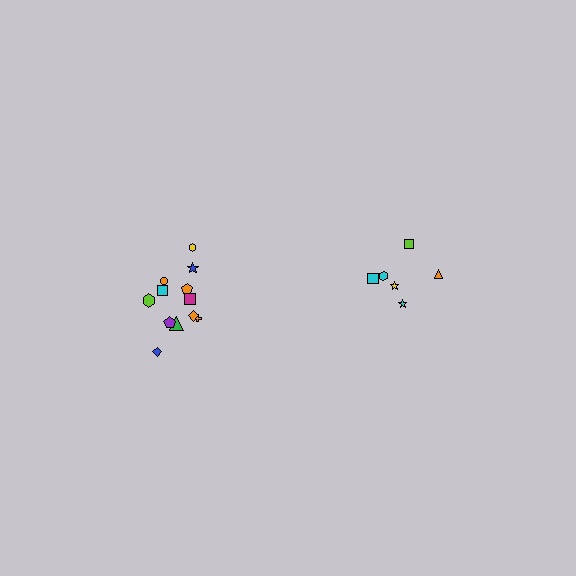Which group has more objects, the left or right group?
The left group.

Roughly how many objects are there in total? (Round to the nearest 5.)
Roughly 20 objects in total.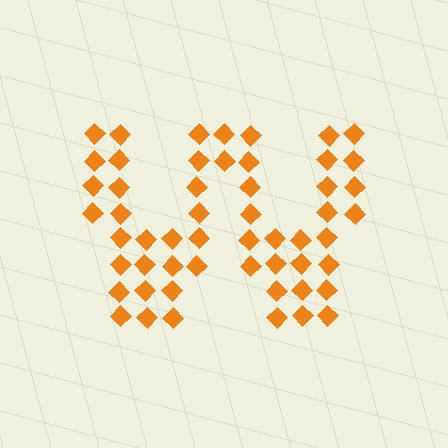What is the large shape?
The large shape is the letter W.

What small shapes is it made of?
It is made of small diamonds.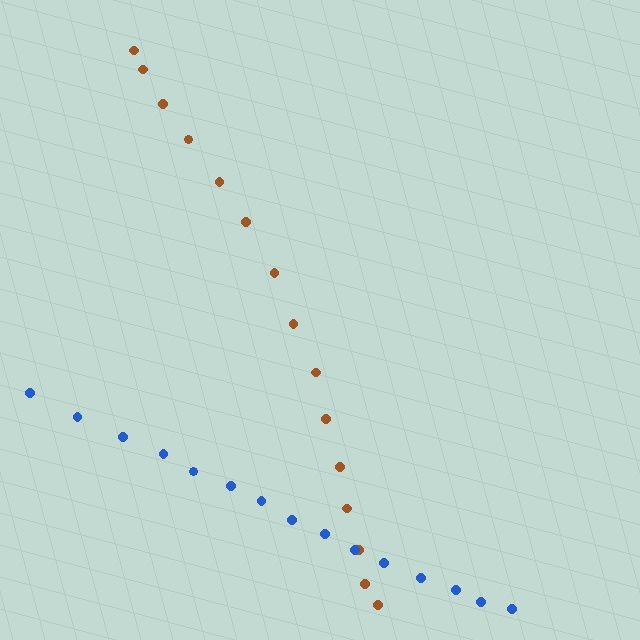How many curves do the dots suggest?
There are 2 distinct paths.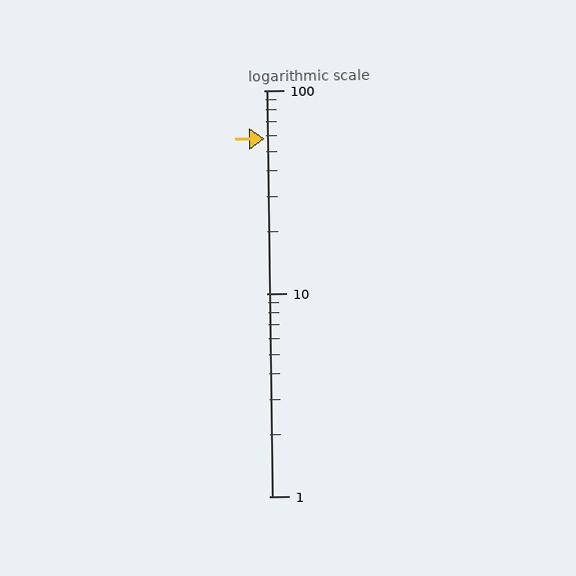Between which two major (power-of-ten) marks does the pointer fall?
The pointer is between 10 and 100.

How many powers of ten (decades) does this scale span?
The scale spans 2 decades, from 1 to 100.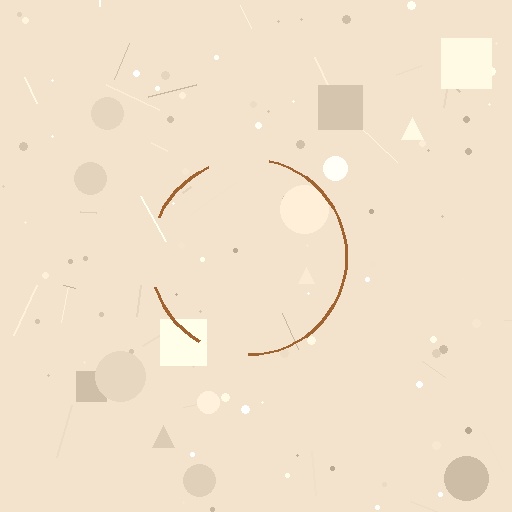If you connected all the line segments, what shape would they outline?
They would outline a circle.